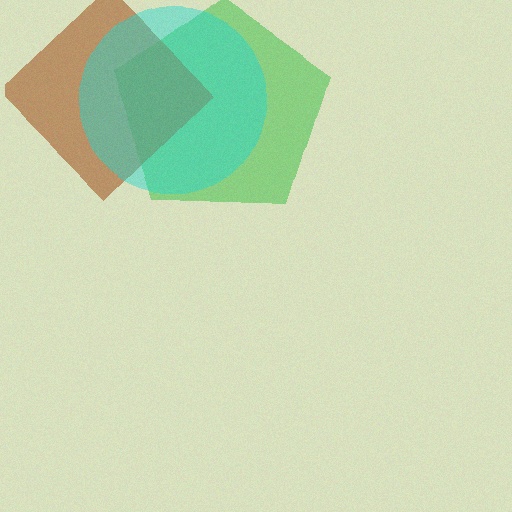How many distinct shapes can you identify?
There are 3 distinct shapes: a green pentagon, a brown diamond, a cyan circle.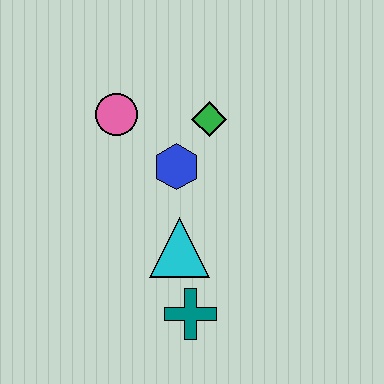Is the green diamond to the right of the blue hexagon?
Yes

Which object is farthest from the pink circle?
The teal cross is farthest from the pink circle.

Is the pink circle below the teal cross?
No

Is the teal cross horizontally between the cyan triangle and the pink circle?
No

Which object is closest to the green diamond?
The blue hexagon is closest to the green diamond.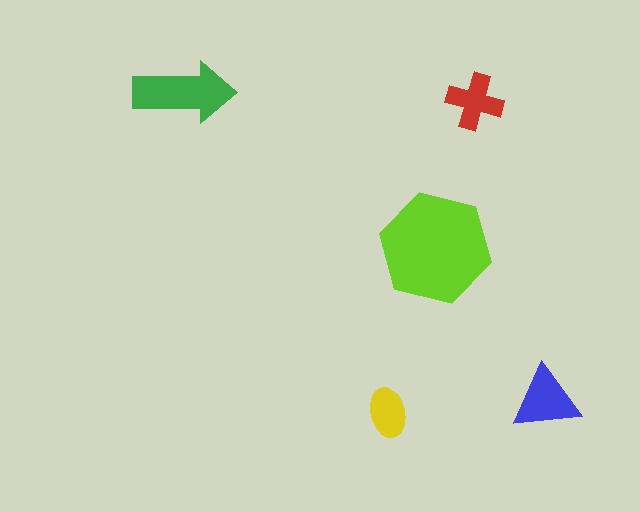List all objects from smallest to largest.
The yellow ellipse, the red cross, the blue triangle, the green arrow, the lime hexagon.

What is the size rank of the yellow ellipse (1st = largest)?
5th.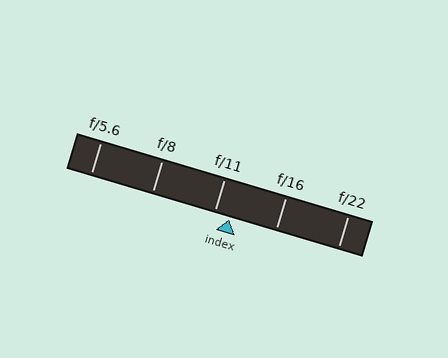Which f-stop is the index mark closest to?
The index mark is closest to f/11.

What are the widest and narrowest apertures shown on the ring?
The widest aperture shown is f/5.6 and the narrowest is f/22.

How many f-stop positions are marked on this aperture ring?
There are 5 f-stop positions marked.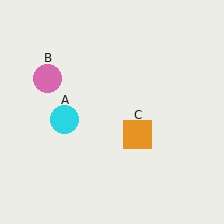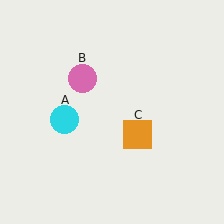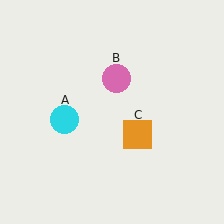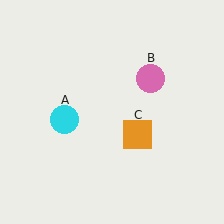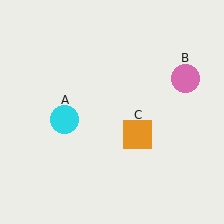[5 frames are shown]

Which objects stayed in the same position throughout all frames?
Cyan circle (object A) and orange square (object C) remained stationary.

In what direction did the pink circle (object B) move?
The pink circle (object B) moved right.